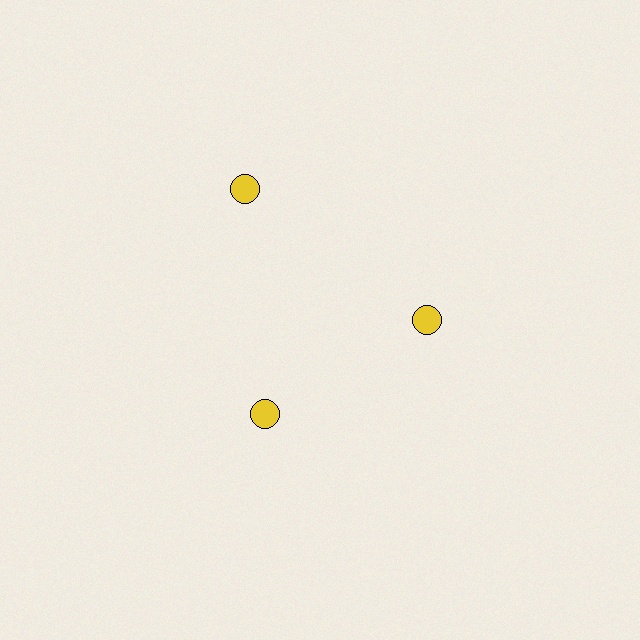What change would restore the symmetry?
The symmetry would be restored by moving it inward, back onto the ring so that all 3 circles sit at equal angles and equal distance from the center.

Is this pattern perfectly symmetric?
No. The 3 yellow circles are arranged in a ring, but one element near the 11 o'clock position is pushed outward from the center, breaking the 3-fold rotational symmetry.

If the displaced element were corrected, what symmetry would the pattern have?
It would have 3-fold rotational symmetry — the pattern would map onto itself every 120 degrees.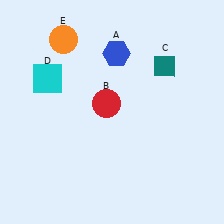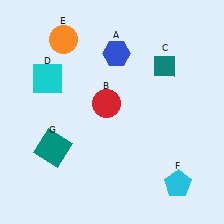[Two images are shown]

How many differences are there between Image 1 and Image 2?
There are 2 differences between the two images.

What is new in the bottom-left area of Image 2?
A teal square (G) was added in the bottom-left area of Image 2.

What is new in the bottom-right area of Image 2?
A cyan pentagon (F) was added in the bottom-right area of Image 2.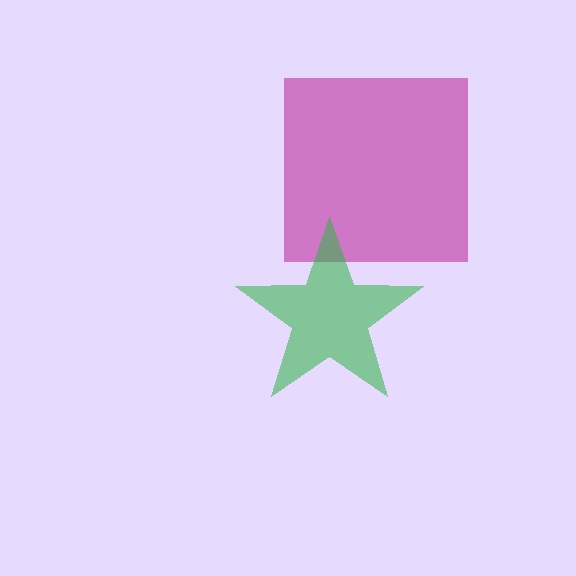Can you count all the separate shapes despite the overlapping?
Yes, there are 2 separate shapes.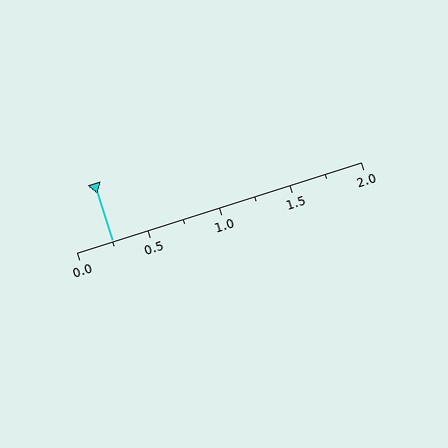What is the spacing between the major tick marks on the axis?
The major ticks are spaced 0.5 apart.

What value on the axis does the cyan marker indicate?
The marker indicates approximately 0.25.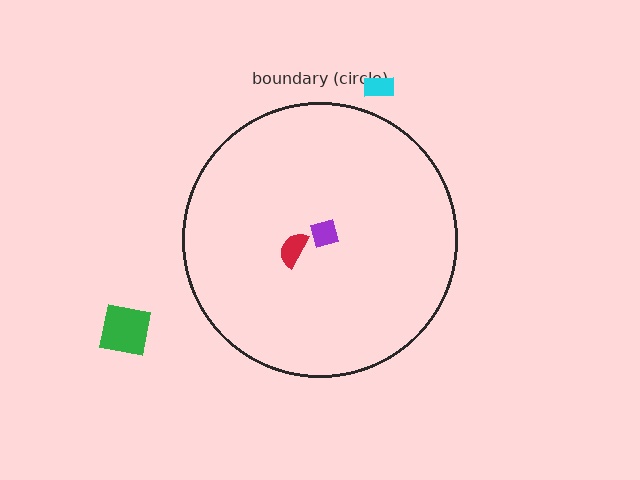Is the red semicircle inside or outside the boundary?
Inside.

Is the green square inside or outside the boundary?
Outside.